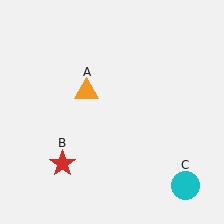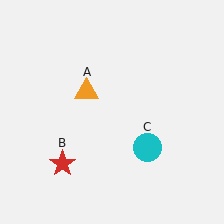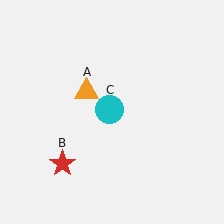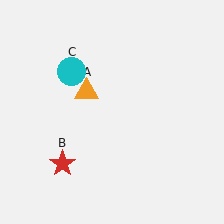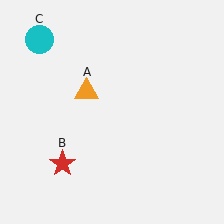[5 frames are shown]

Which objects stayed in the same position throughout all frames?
Orange triangle (object A) and red star (object B) remained stationary.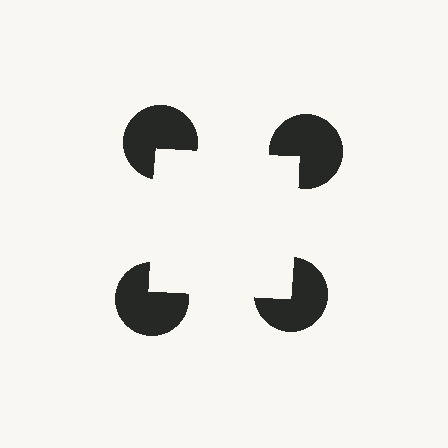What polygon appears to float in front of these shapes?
An illusory square — its edges are inferred from the aligned wedge cuts in the pac-man discs, not physically drawn.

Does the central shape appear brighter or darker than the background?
It typically appears slightly brighter than the background, even though no actual brightness change is drawn.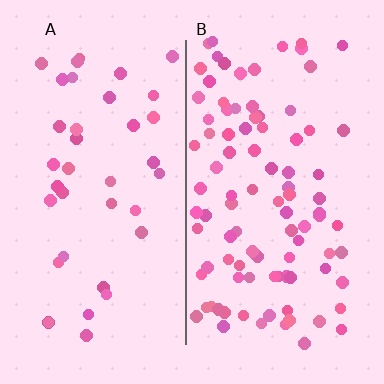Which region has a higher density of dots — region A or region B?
B (the right).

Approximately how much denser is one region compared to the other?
Approximately 2.5× — region B over region A.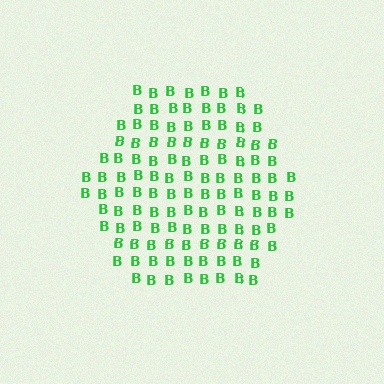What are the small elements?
The small elements are letter B's.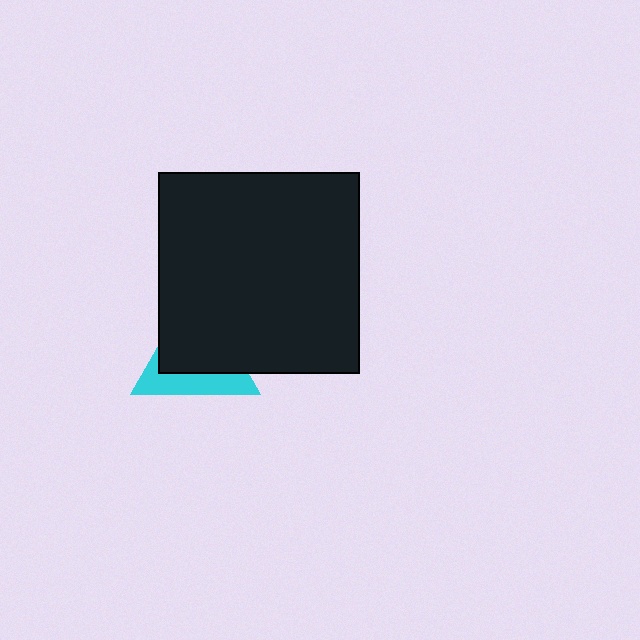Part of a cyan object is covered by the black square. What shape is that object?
It is a triangle.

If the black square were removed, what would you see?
You would see the complete cyan triangle.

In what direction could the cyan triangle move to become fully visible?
The cyan triangle could move toward the lower-left. That would shift it out from behind the black square entirely.